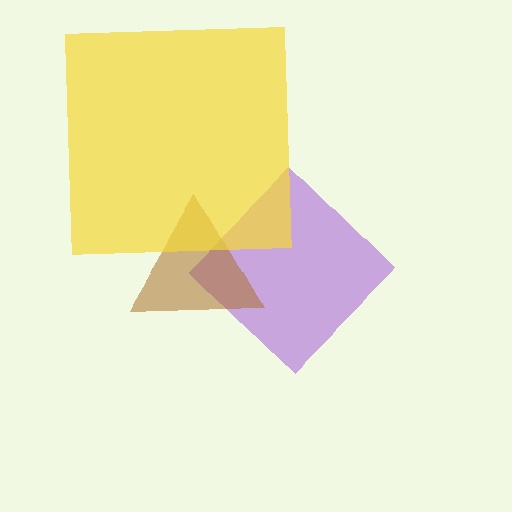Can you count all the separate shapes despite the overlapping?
Yes, there are 3 separate shapes.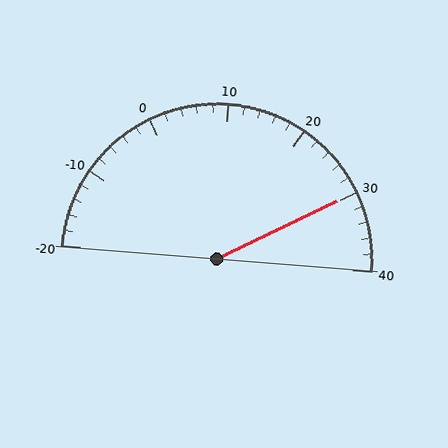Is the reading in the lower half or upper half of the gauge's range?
The reading is in the upper half of the range (-20 to 40).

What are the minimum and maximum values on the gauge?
The gauge ranges from -20 to 40.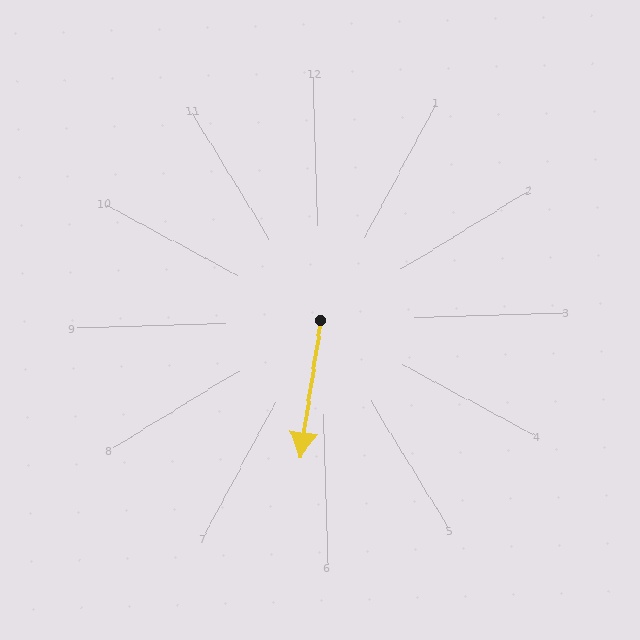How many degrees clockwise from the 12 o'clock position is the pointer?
Approximately 190 degrees.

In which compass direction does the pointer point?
South.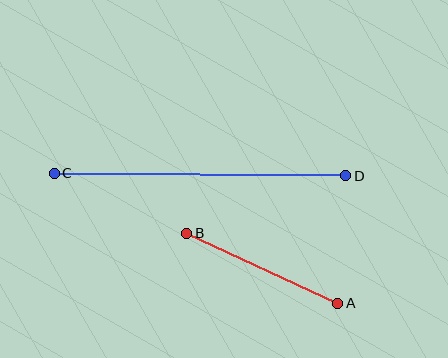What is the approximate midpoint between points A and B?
The midpoint is at approximately (262, 268) pixels.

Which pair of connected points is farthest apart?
Points C and D are farthest apart.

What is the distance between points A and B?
The distance is approximately 167 pixels.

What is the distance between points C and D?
The distance is approximately 292 pixels.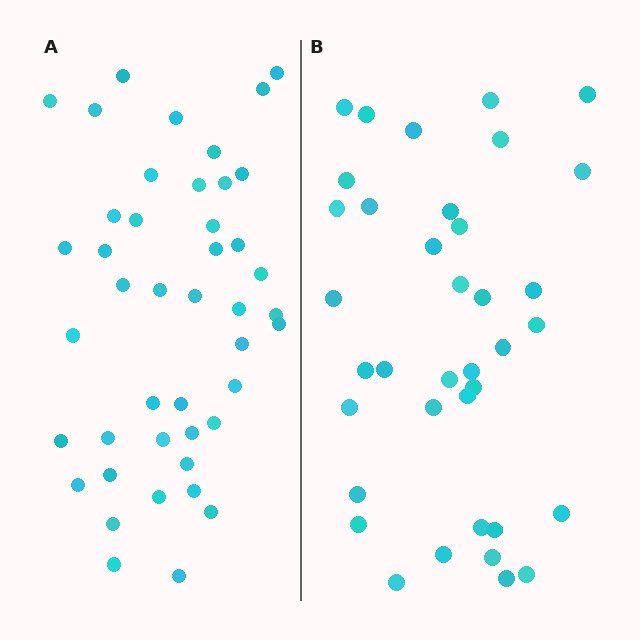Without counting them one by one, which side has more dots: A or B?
Region A (the left region) has more dots.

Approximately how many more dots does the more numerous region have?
Region A has roughly 8 or so more dots than region B.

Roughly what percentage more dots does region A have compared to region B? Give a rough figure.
About 20% more.